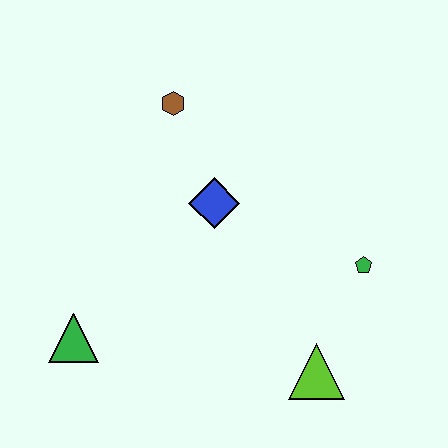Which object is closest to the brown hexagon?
The blue diamond is closest to the brown hexagon.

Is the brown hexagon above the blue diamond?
Yes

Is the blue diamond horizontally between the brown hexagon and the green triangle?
No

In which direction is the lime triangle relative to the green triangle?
The lime triangle is to the right of the green triangle.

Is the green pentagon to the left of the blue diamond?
No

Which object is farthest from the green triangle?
The green pentagon is farthest from the green triangle.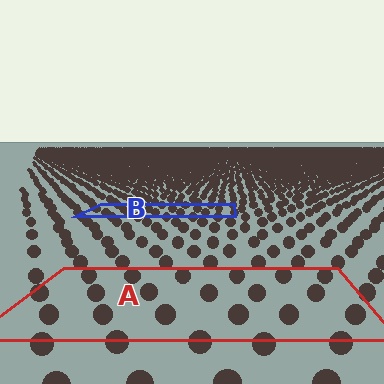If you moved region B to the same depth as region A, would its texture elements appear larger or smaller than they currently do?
They would appear larger. At a closer depth, the same texture elements are projected at a bigger on-screen size.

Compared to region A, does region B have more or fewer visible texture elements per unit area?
Region B has more texture elements per unit area — they are packed more densely because it is farther away.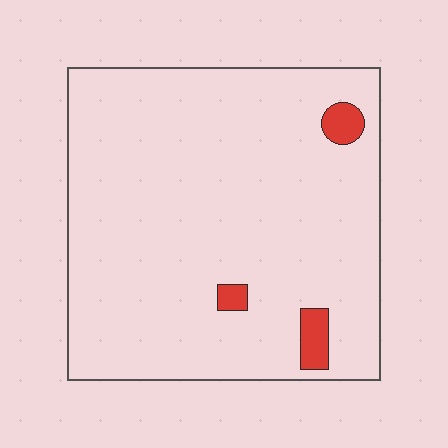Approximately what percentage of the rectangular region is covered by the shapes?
Approximately 5%.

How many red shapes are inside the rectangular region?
3.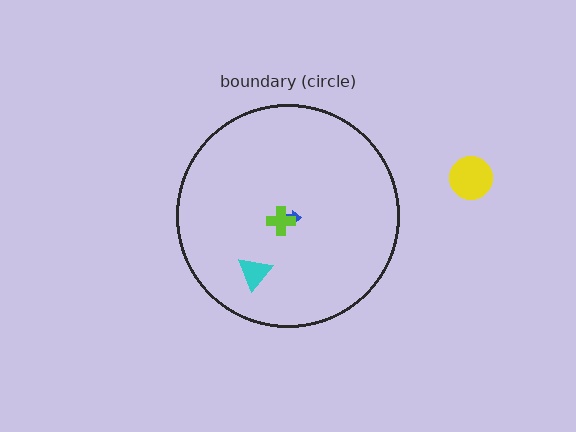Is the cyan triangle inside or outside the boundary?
Inside.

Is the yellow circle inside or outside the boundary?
Outside.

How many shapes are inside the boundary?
3 inside, 1 outside.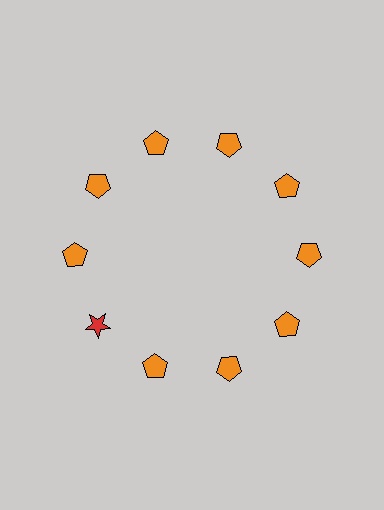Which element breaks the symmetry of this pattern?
The red star at roughly the 8 o'clock position breaks the symmetry. All other shapes are orange pentagons.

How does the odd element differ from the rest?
It differs in both color (red instead of orange) and shape (star instead of pentagon).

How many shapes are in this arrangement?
There are 10 shapes arranged in a ring pattern.